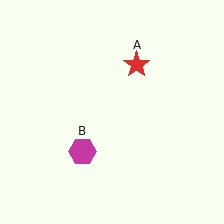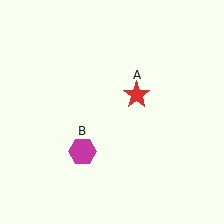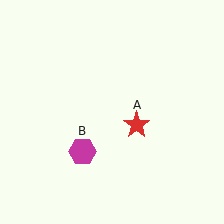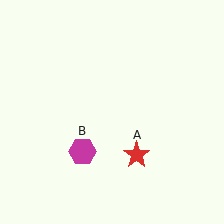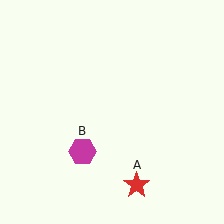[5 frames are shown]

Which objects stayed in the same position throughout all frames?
Magenta hexagon (object B) remained stationary.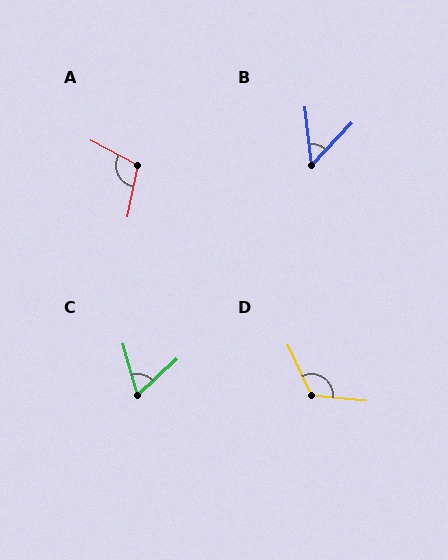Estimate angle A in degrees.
Approximately 106 degrees.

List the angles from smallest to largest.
B (50°), C (64°), A (106°), D (120°).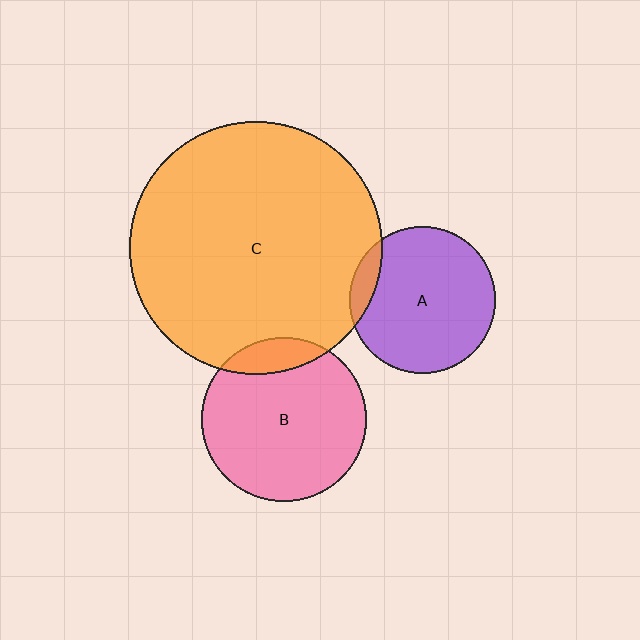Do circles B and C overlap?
Yes.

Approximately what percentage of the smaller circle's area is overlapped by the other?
Approximately 15%.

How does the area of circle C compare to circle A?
Approximately 3.0 times.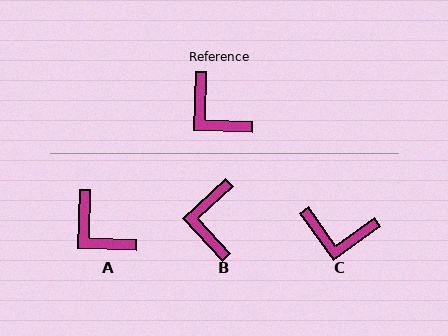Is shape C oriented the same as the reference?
No, it is off by about 38 degrees.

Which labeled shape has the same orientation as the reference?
A.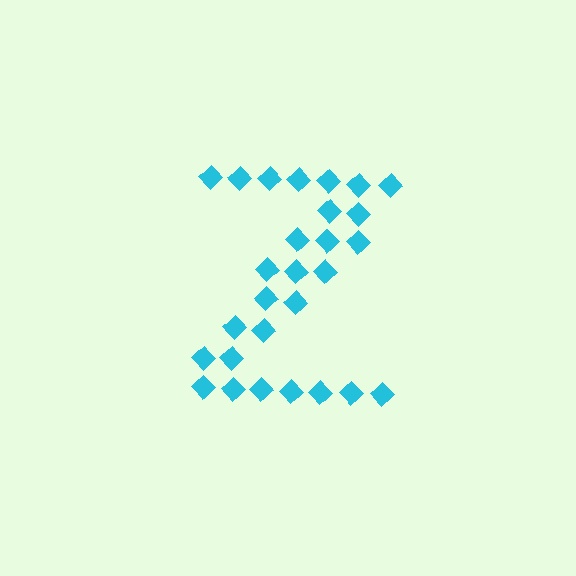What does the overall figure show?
The overall figure shows the letter Z.